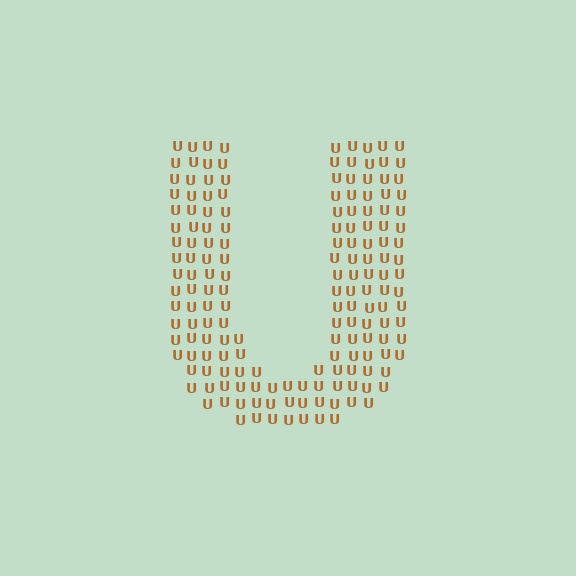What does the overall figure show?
The overall figure shows the letter U.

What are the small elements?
The small elements are letter U's.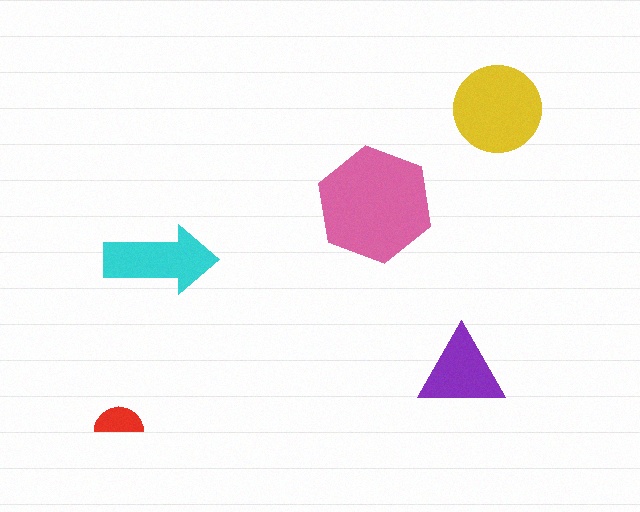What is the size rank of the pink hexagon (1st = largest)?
1st.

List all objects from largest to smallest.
The pink hexagon, the yellow circle, the cyan arrow, the purple triangle, the red semicircle.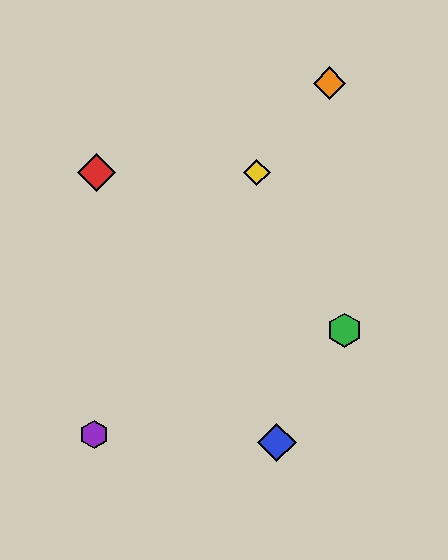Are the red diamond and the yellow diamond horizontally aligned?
Yes, both are at y≈173.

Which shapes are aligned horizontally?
The red diamond, the yellow diamond are aligned horizontally.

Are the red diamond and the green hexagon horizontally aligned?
No, the red diamond is at y≈173 and the green hexagon is at y≈330.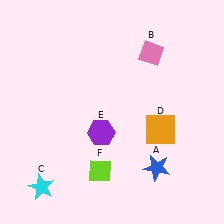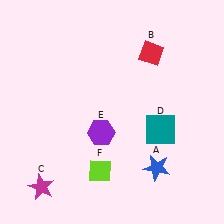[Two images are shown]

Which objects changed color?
B changed from pink to red. C changed from cyan to magenta. D changed from orange to teal.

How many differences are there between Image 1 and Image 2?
There are 3 differences between the two images.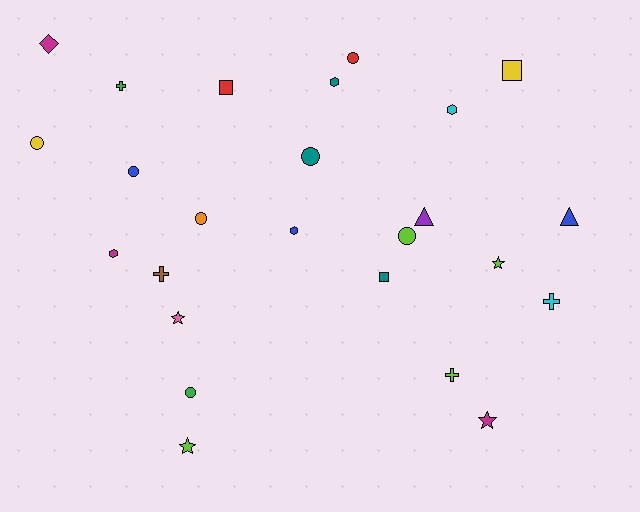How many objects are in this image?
There are 25 objects.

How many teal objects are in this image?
There are 3 teal objects.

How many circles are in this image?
There are 7 circles.